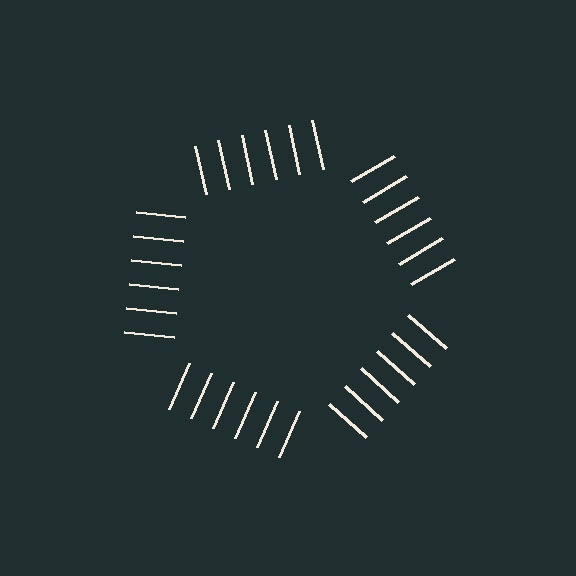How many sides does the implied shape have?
5 sides — the line-ends trace a pentagon.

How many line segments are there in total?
30 — 6 along each of the 5 edges.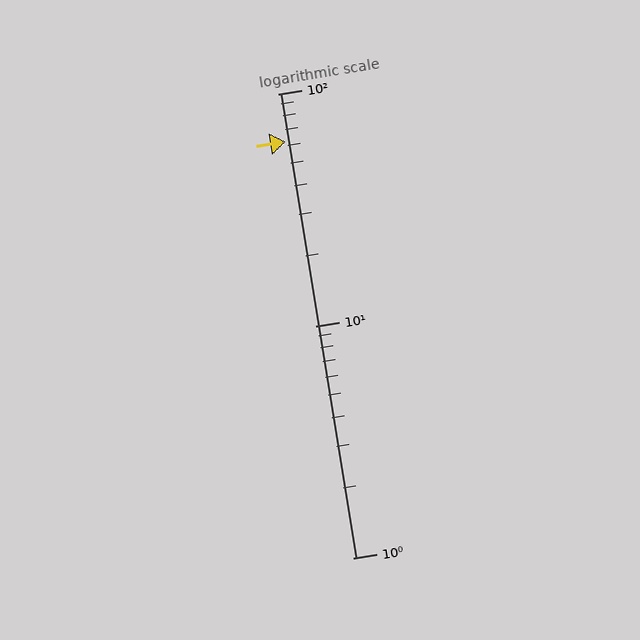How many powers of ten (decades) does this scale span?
The scale spans 2 decades, from 1 to 100.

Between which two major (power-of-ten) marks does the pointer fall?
The pointer is between 10 and 100.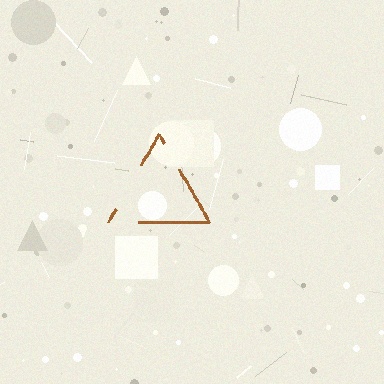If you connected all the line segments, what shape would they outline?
They would outline a triangle.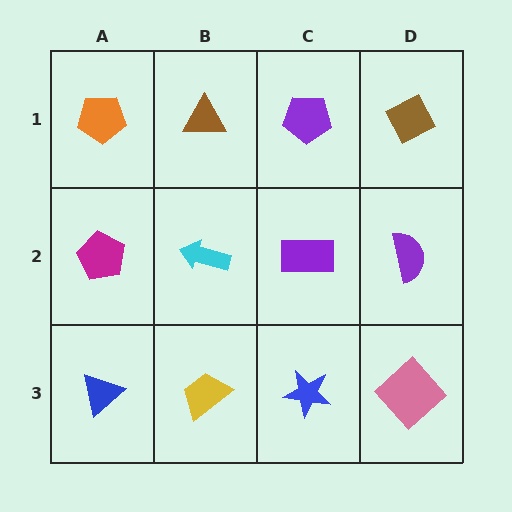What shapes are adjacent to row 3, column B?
A cyan arrow (row 2, column B), a blue triangle (row 3, column A), a blue star (row 3, column C).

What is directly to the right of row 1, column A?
A brown triangle.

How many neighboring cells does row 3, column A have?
2.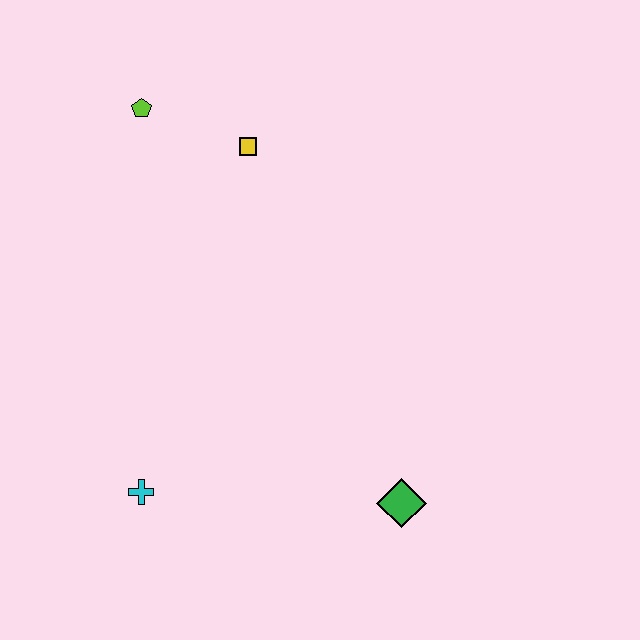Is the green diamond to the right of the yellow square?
Yes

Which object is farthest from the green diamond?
The lime pentagon is farthest from the green diamond.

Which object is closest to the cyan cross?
The green diamond is closest to the cyan cross.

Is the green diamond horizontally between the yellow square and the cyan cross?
No